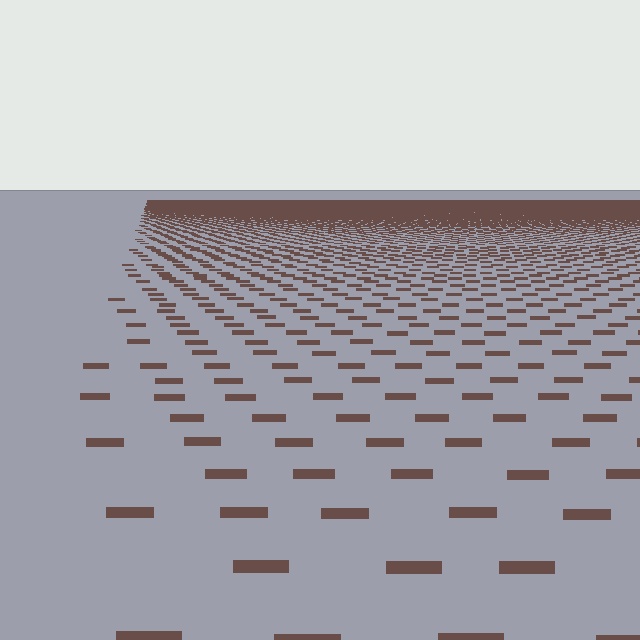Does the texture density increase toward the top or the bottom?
Density increases toward the top.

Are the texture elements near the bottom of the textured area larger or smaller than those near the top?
Larger. Near the bottom, elements are closer to the viewer and appear at a bigger on-screen size.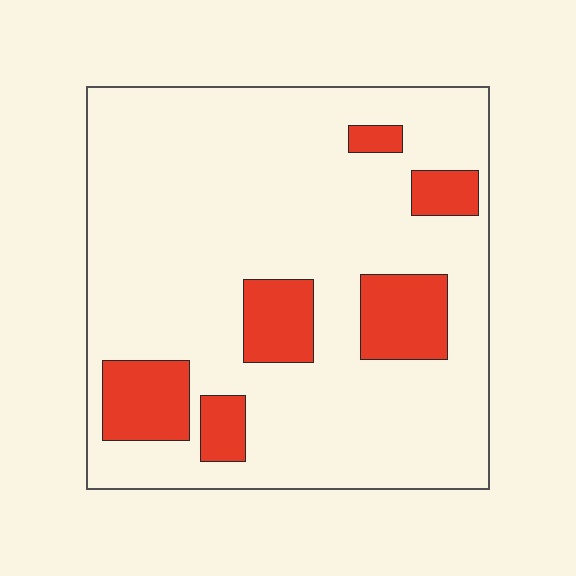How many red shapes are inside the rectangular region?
6.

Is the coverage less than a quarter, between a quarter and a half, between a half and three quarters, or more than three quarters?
Less than a quarter.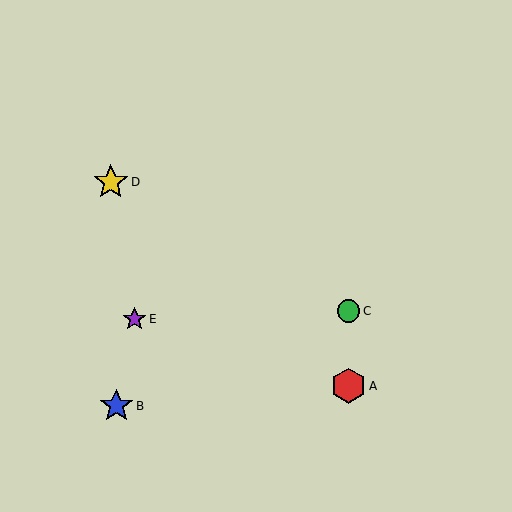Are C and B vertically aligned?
No, C is at x≈349 and B is at x≈116.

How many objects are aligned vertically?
2 objects (A, C) are aligned vertically.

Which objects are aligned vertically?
Objects A, C are aligned vertically.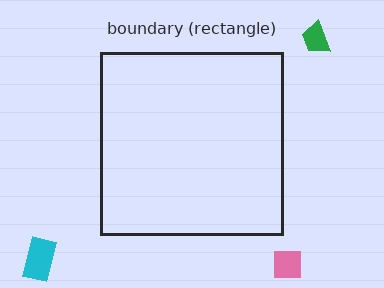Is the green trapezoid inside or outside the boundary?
Outside.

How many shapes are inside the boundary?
0 inside, 3 outside.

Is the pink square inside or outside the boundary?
Outside.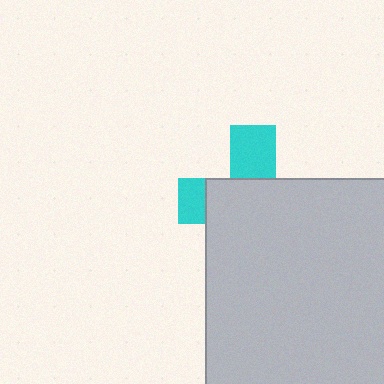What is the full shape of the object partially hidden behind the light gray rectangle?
The partially hidden object is a cyan cross.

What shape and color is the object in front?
The object in front is a light gray rectangle.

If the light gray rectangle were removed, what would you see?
You would see the complete cyan cross.